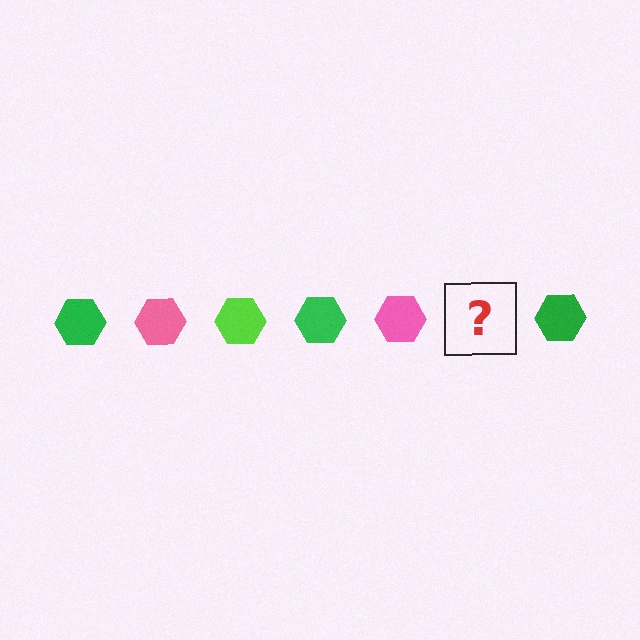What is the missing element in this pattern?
The missing element is a lime hexagon.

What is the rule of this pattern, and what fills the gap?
The rule is that the pattern cycles through green, pink, lime hexagons. The gap should be filled with a lime hexagon.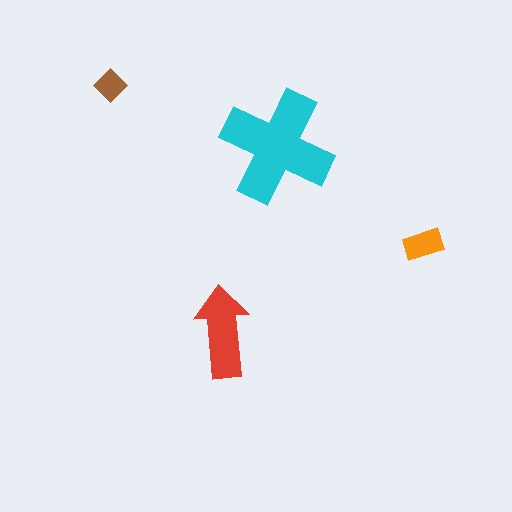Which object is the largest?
The cyan cross.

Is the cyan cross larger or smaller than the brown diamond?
Larger.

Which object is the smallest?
The brown diamond.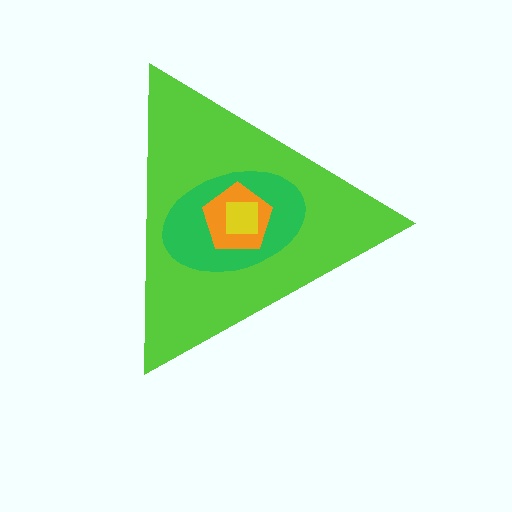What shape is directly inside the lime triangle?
The green ellipse.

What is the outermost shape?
The lime triangle.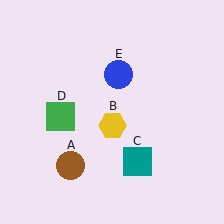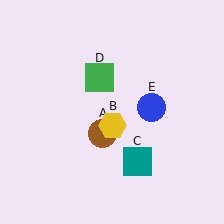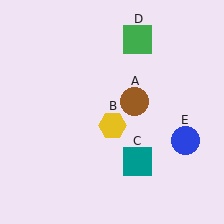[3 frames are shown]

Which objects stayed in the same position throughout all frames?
Yellow hexagon (object B) and teal square (object C) remained stationary.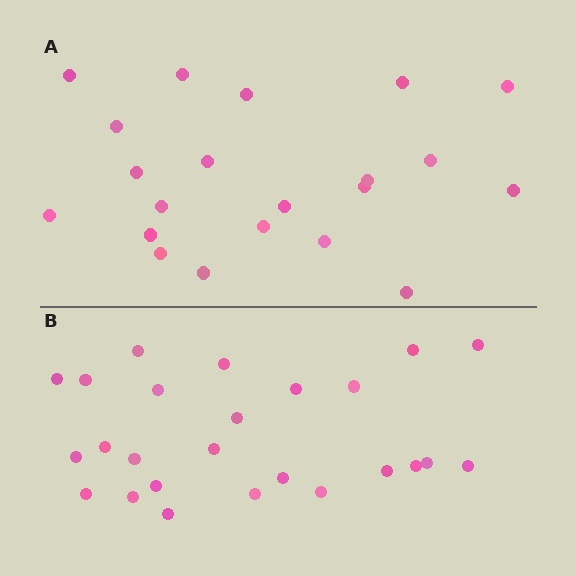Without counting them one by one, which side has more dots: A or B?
Region B (the bottom region) has more dots.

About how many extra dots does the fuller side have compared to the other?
Region B has about 4 more dots than region A.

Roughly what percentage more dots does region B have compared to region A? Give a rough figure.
About 20% more.